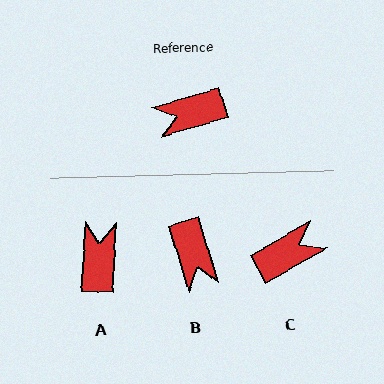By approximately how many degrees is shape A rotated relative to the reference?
Approximately 109 degrees clockwise.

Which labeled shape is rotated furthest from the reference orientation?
C, about 166 degrees away.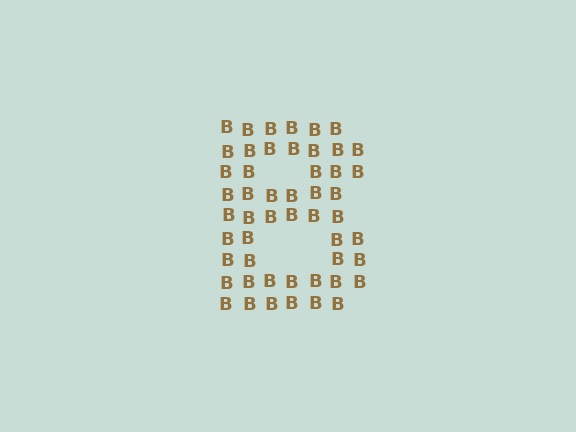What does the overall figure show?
The overall figure shows the letter B.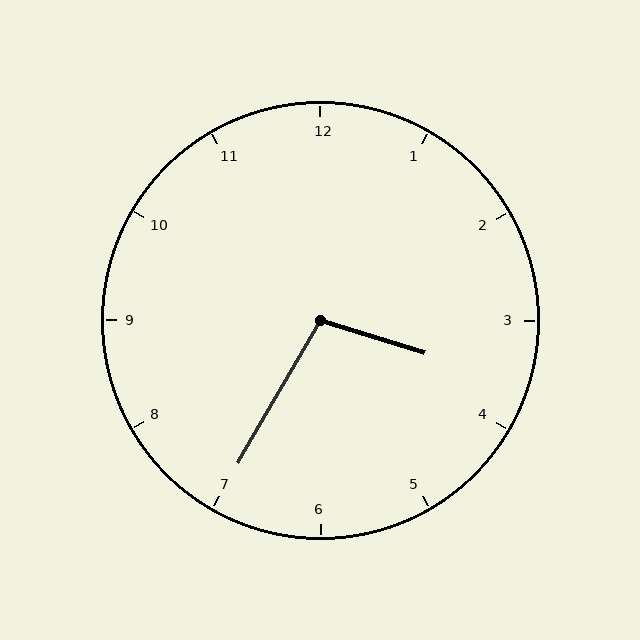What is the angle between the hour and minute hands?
Approximately 102 degrees.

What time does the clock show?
3:35.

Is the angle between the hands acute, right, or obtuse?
It is obtuse.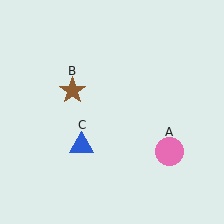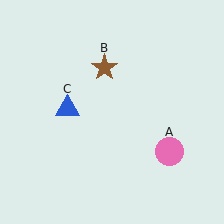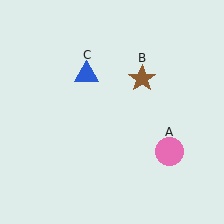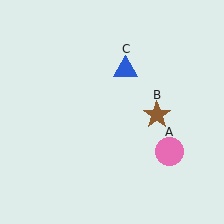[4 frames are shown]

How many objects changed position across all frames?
2 objects changed position: brown star (object B), blue triangle (object C).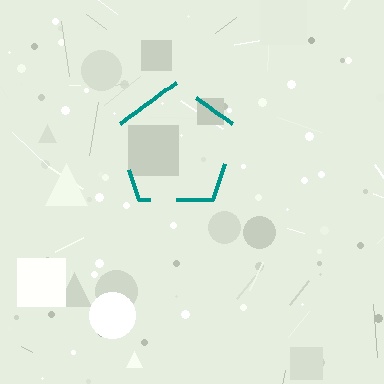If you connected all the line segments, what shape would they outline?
They would outline a pentagon.